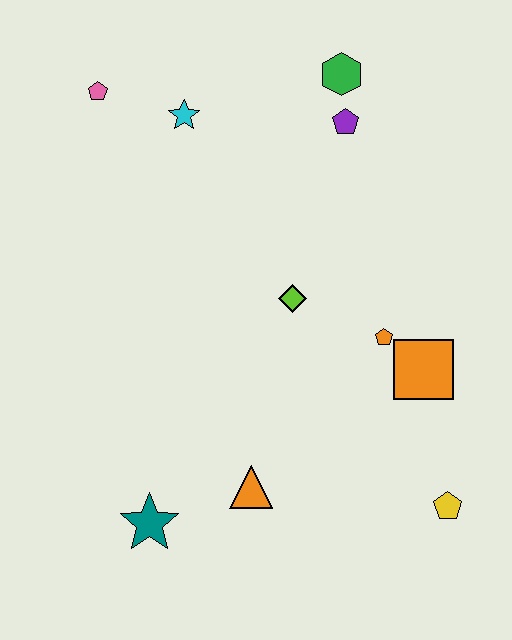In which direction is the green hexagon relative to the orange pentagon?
The green hexagon is above the orange pentagon.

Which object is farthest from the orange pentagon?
The pink pentagon is farthest from the orange pentagon.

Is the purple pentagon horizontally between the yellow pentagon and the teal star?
Yes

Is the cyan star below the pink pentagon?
Yes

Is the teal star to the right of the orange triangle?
No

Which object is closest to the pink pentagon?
The cyan star is closest to the pink pentagon.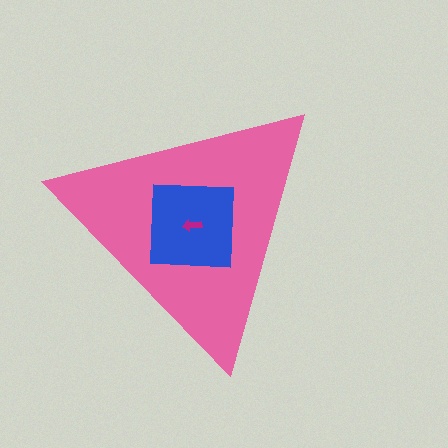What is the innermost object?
The magenta arrow.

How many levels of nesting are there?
3.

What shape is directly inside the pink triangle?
The blue square.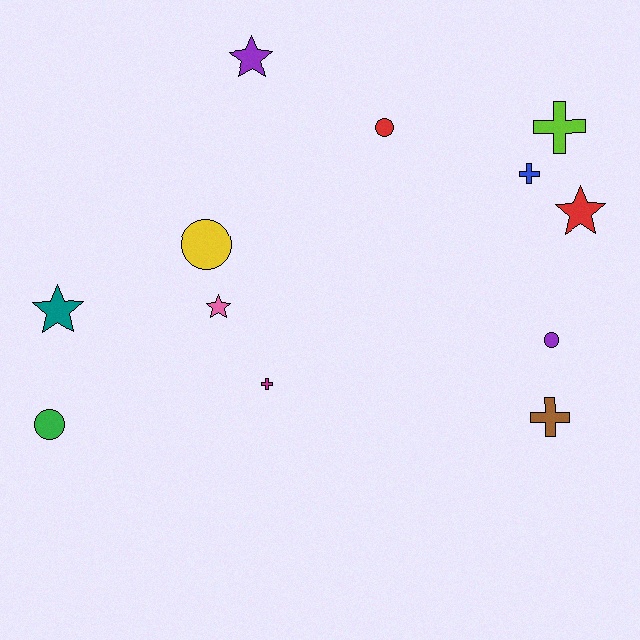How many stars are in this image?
There are 4 stars.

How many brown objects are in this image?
There is 1 brown object.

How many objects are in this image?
There are 12 objects.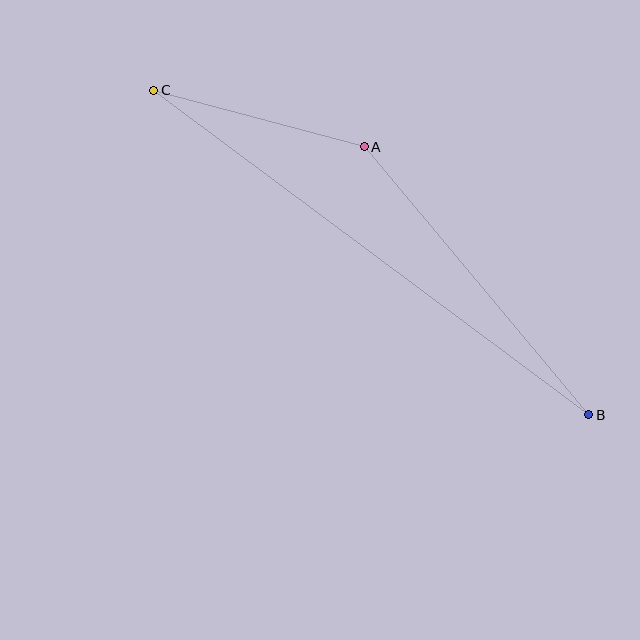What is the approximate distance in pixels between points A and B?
The distance between A and B is approximately 350 pixels.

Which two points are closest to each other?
Points A and C are closest to each other.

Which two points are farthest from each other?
Points B and C are farthest from each other.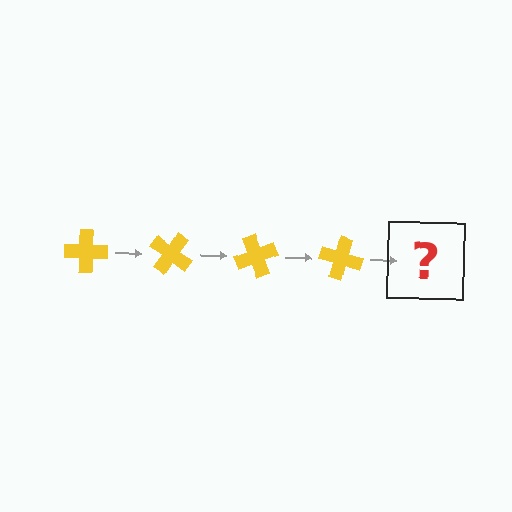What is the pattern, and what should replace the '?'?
The pattern is that the cross rotates 35 degrees each step. The '?' should be a yellow cross rotated 140 degrees.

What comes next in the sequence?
The next element should be a yellow cross rotated 140 degrees.